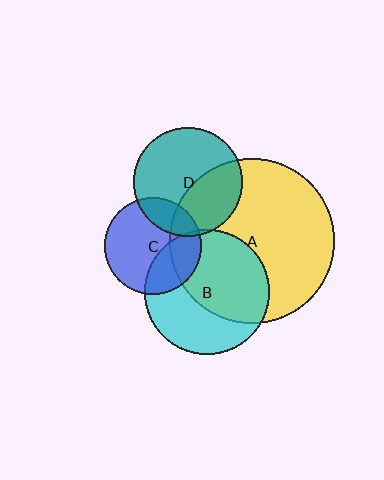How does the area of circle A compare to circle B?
Approximately 1.7 times.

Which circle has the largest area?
Circle A (yellow).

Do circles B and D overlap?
Yes.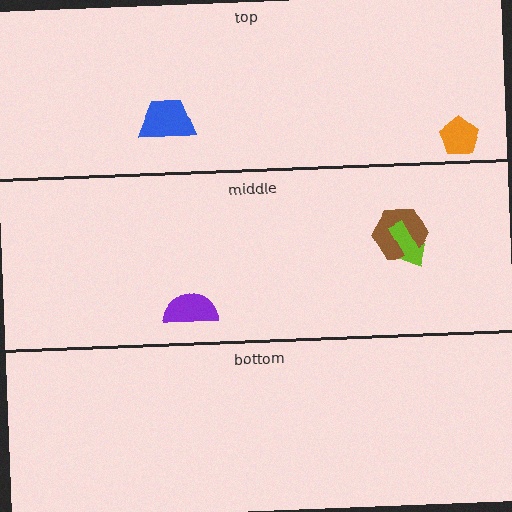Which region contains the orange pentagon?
The top region.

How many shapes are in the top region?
2.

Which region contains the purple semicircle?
The middle region.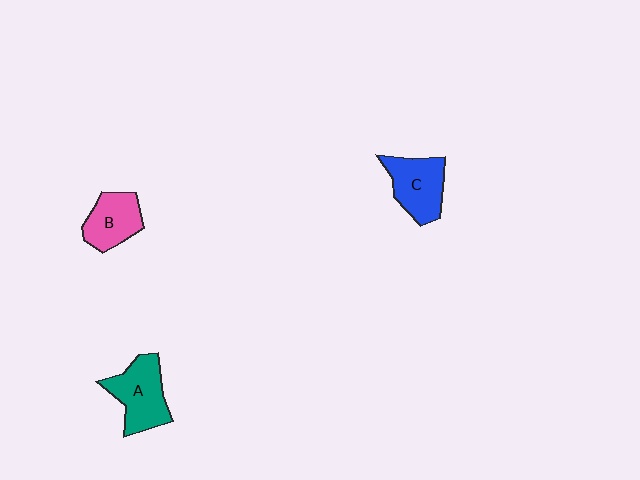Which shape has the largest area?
Shape A (teal).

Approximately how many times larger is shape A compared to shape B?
Approximately 1.2 times.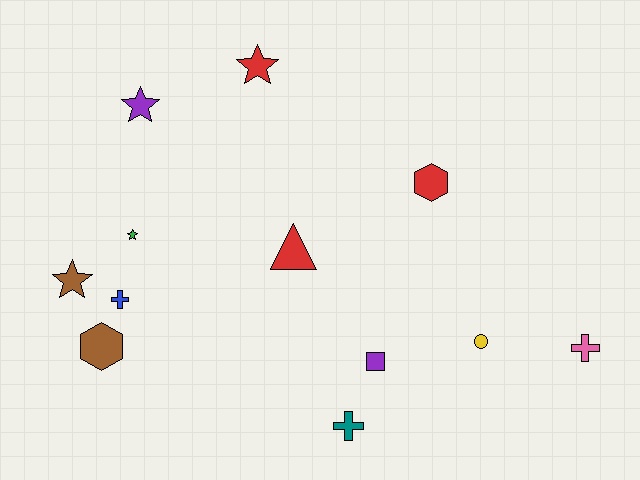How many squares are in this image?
There is 1 square.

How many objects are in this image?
There are 12 objects.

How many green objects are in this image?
There is 1 green object.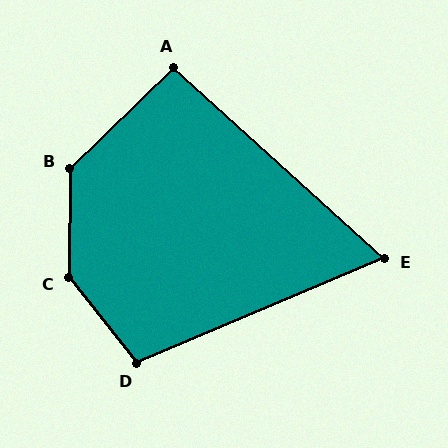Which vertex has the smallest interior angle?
E, at approximately 65 degrees.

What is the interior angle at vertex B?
Approximately 134 degrees (obtuse).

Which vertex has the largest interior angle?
C, at approximately 141 degrees.